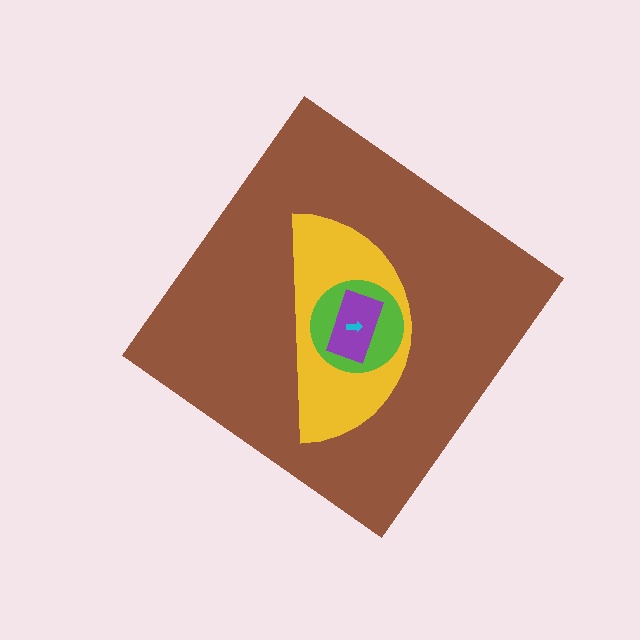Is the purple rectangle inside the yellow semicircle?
Yes.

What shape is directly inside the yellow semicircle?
The lime circle.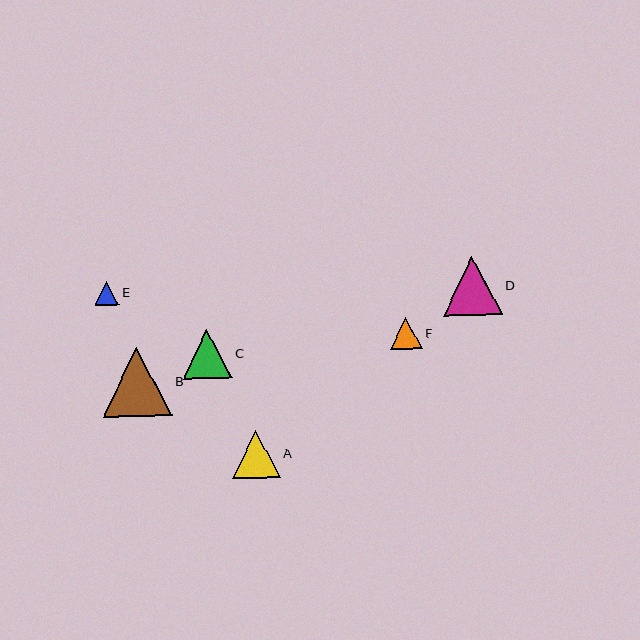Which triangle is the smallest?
Triangle E is the smallest with a size of approximately 24 pixels.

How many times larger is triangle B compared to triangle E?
Triangle B is approximately 2.8 times the size of triangle E.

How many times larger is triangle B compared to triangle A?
Triangle B is approximately 1.4 times the size of triangle A.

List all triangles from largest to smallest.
From largest to smallest: B, D, C, A, F, E.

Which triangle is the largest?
Triangle B is the largest with a size of approximately 69 pixels.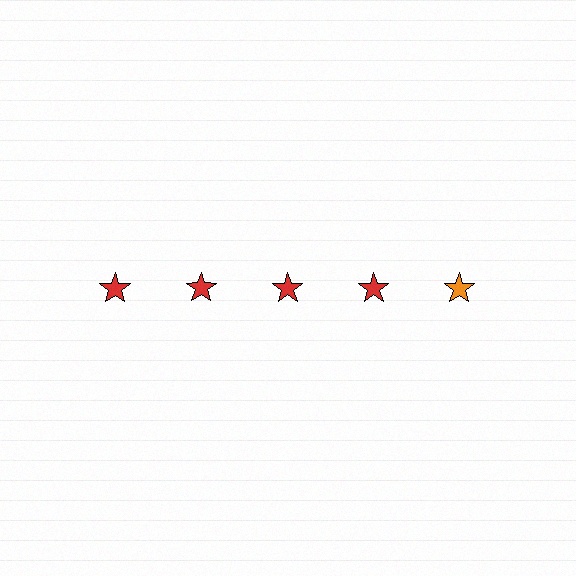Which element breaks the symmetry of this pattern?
The orange star in the top row, rightmost column breaks the symmetry. All other shapes are red stars.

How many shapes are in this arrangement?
There are 5 shapes arranged in a grid pattern.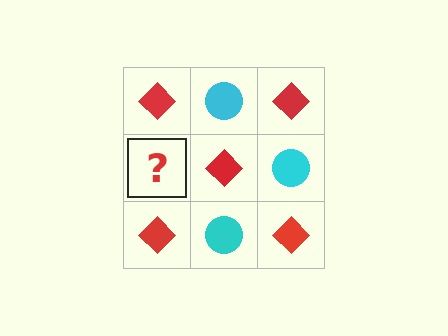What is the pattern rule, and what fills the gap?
The rule is that it alternates red diamond and cyan circle in a checkerboard pattern. The gap should be filled with a cyan circle.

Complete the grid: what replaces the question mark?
The question mark should be replaced with a cyan circle.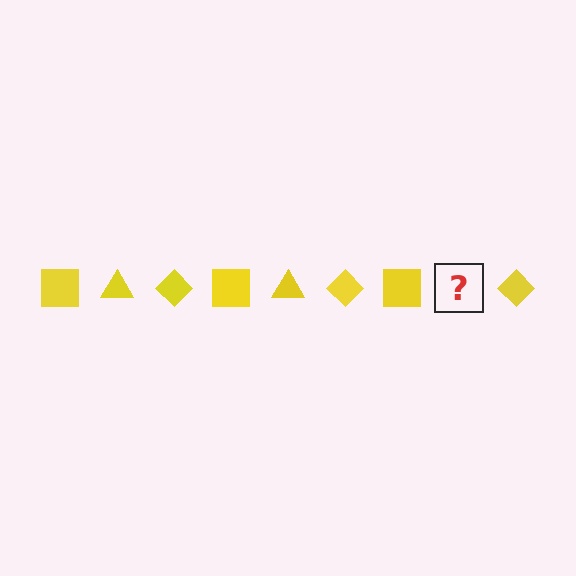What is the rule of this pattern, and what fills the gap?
The rule is that the pattern cycles through square, triangle, diamond shapes in yellow. The gap should be filled with a yellow triangle.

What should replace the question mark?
The question mark should be replaced with a yellow triangle.